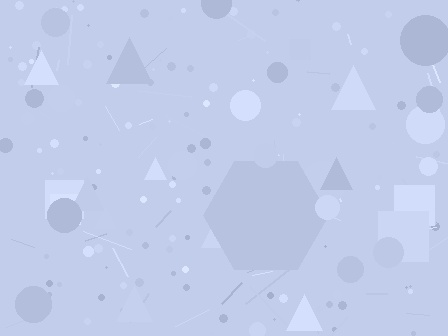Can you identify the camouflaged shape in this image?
The camouflaged shape is a hexagon.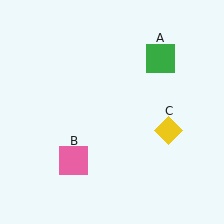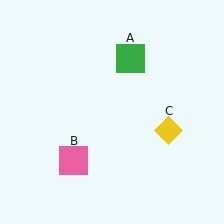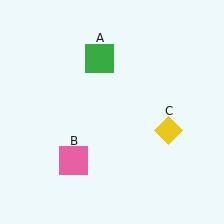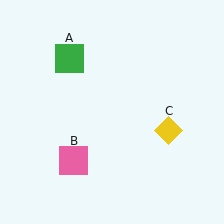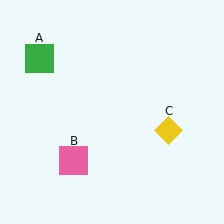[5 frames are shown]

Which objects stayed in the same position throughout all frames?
Pink square (object B) and yellow diamond (object C) remained stationary.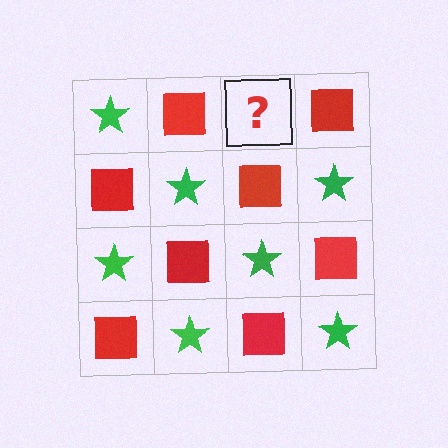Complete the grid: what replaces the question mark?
The question mark should be replaced with a green star.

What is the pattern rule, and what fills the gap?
The rule is that it alternates green star and red square in a checkerboard pattern. The gap should be filled with a green star.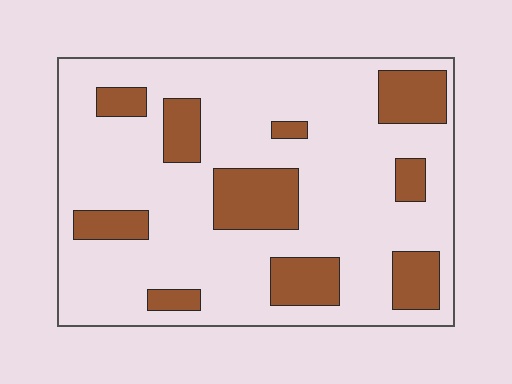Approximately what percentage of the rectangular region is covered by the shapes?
Approximately 25%.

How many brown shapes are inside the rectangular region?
10.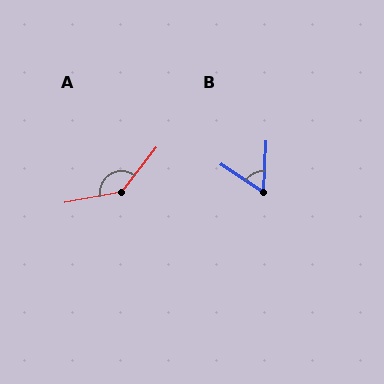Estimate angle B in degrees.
Approximately 60 degrees.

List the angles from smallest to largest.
B (60°), A (139°).